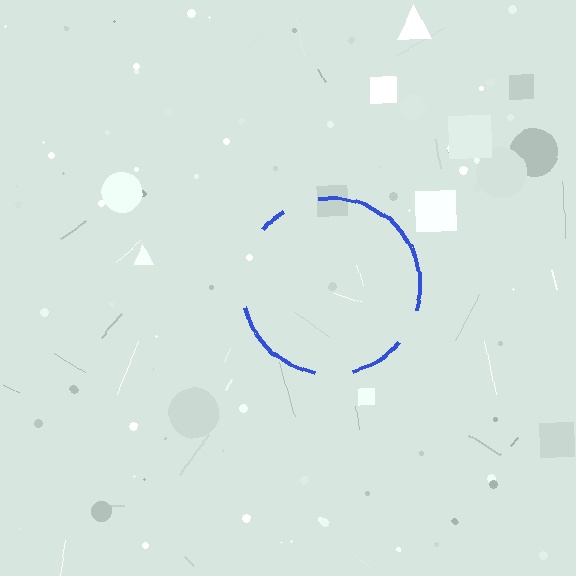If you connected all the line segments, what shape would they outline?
They would outline a circle.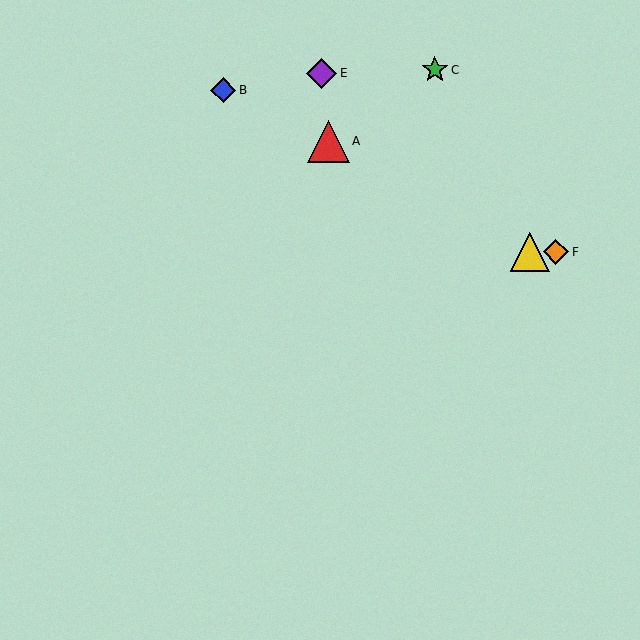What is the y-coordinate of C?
Object C is at y≈70.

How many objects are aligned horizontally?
2 objects (D, F) are aligned horizontally.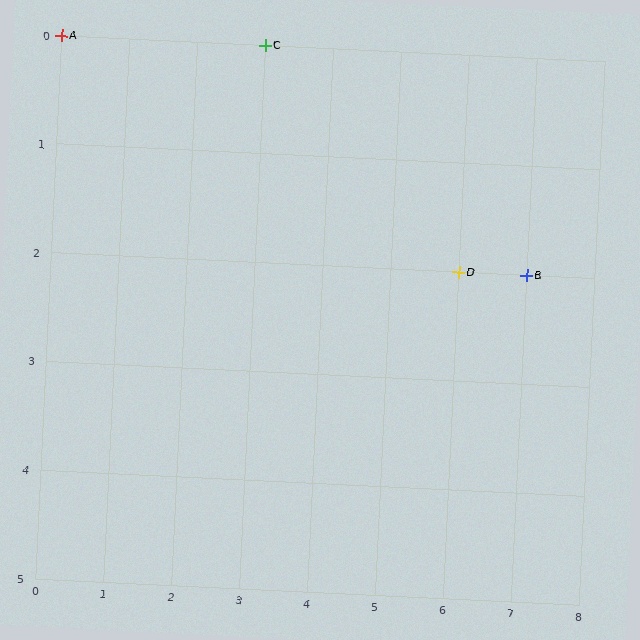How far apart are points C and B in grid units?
Points C and B are 4 columns and 2 rows apart (about 4.5 grid units diagonally).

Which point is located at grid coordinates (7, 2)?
Point B is at (7, 2).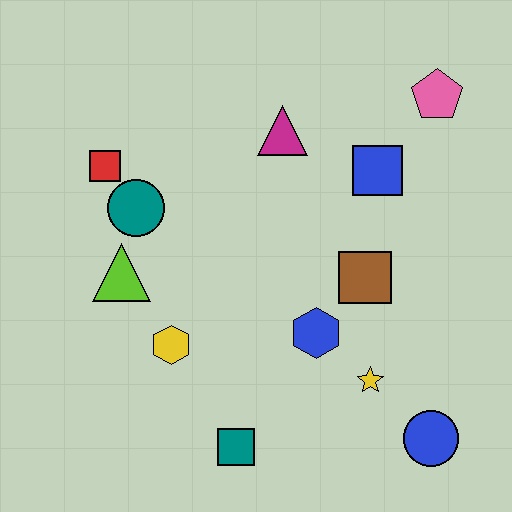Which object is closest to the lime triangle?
The teal circle is closest to the lime triangle.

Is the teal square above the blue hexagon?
No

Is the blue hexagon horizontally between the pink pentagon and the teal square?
Yes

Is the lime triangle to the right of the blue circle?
No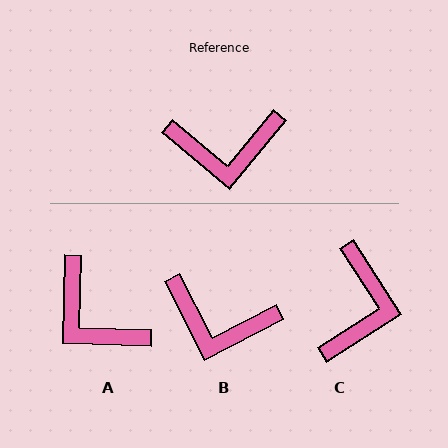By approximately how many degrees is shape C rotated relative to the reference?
Approximately 72 degrees counter-clockwise.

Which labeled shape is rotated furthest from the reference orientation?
C, about 72 degrees away.